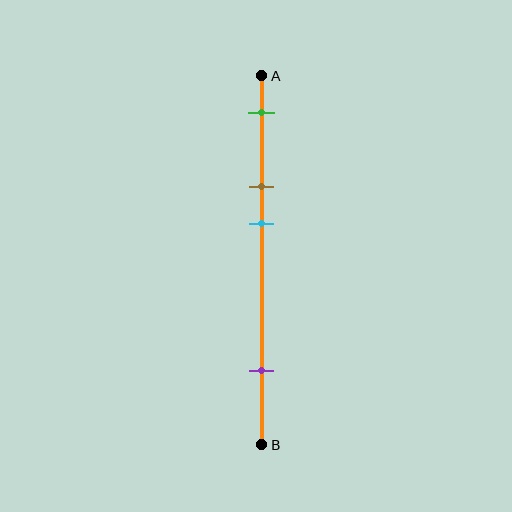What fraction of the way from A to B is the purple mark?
The purple mark is approximately 80% (0.8) of the way from A to B.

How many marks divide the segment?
There are 4 marks dividing the segment.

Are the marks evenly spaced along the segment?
No, the marks are not evenly spaced.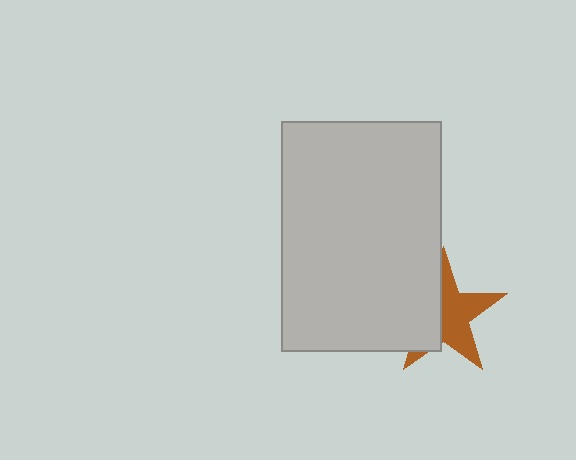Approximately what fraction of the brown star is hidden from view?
Roughly 44% of the brown star is hidden behind the light gray rectangle.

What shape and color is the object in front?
The object in front is a light gray rectangle.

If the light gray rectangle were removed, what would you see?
You would see the complete brown star.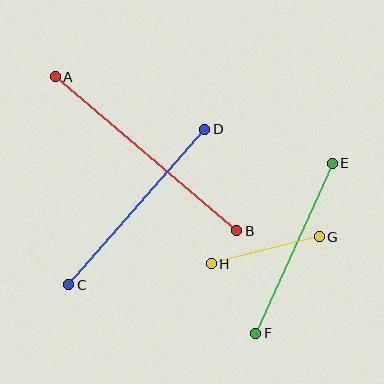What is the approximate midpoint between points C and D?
The midpoint is at approximately (137, 207) pixels.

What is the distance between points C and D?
The distance is approximately 206 pixels.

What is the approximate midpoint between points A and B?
The midpoint is at approximately (146, 154) pixels.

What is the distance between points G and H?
The distance is approximately 111 pixels.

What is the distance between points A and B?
The distance is approximately 238 pixels.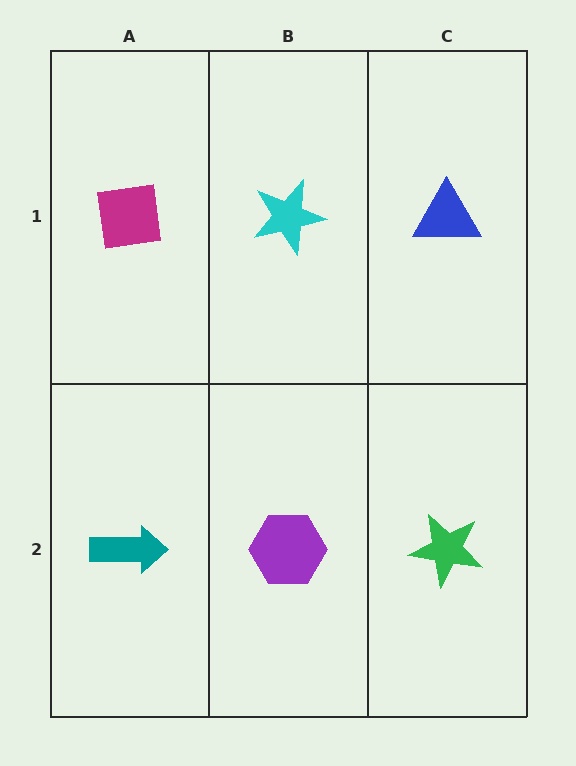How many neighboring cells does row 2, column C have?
2.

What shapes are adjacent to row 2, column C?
A blue triangle (row 1, column C), a purple hexagon (row 2, column B).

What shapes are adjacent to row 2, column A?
A magenta square (row 1, column A), a purple hexagon (row 2, column B).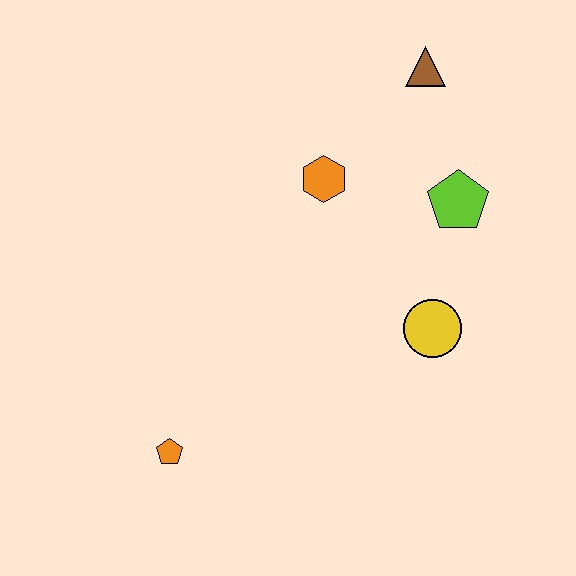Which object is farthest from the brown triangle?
The orange pentagon is farthest from the brown triangle.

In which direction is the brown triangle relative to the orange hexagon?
The brown triangle is above the orange hexagon.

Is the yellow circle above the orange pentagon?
Yes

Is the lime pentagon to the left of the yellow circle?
No